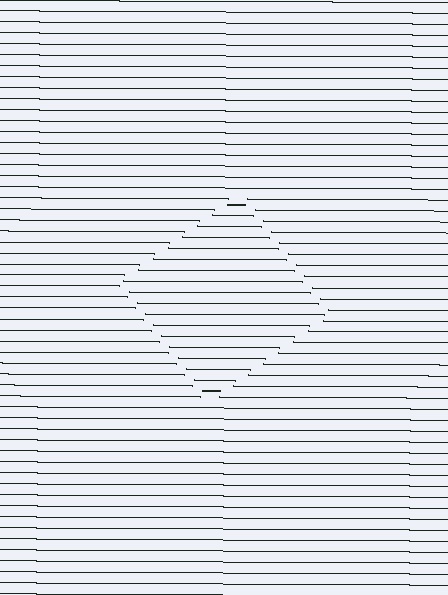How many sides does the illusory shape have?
4 sides — the line-ends trace a square.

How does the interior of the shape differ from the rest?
The interior of the shape contains the same grating, shifted by half a period — the contour is defined by the phase discontinuity where line-ends from the inner and outer gratings abut.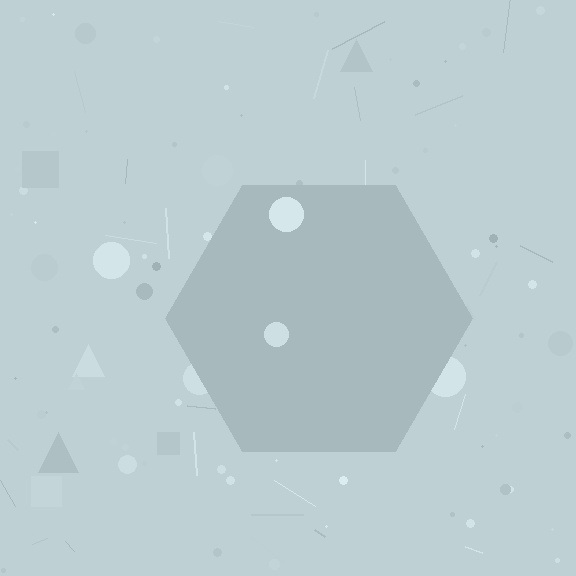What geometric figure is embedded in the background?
A hexagon is embedded in the background.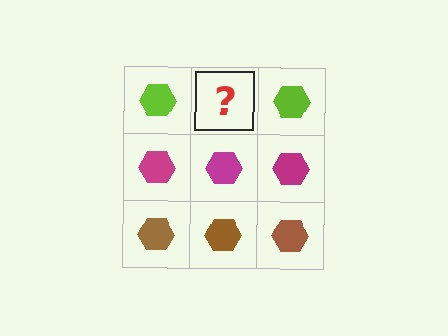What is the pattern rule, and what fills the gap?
The rule is that each row has a consistent color. The gap should be filled with a lime hexagon.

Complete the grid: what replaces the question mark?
The question mark should be replaced with a lime hexagon.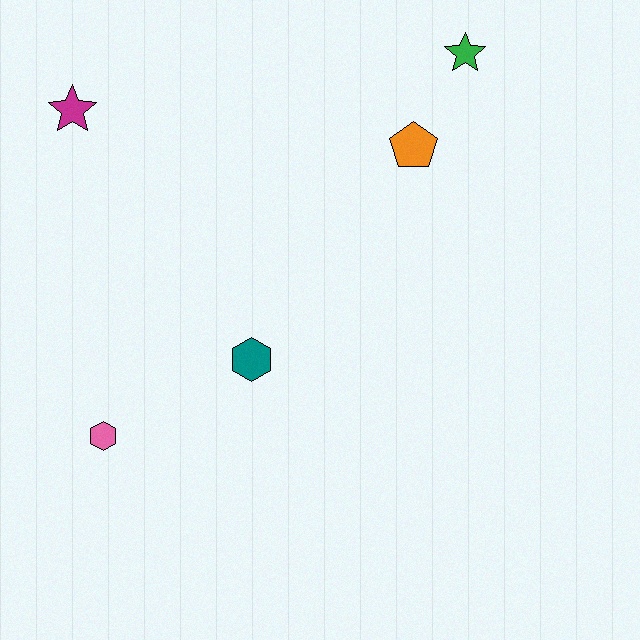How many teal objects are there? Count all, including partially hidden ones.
There is 1 teal object.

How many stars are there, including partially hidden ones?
There are 2 stars.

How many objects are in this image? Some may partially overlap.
There are 5 objects.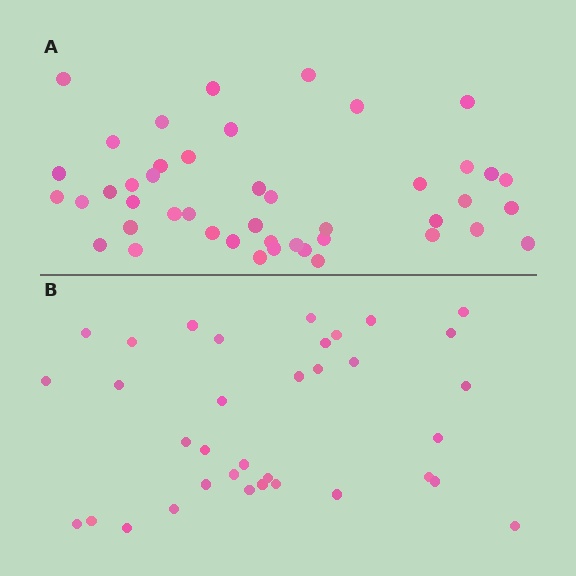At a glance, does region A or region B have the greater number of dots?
Region A (the top region) has more dots.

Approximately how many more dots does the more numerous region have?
Region A has roughly 10 or so more dots than region B.